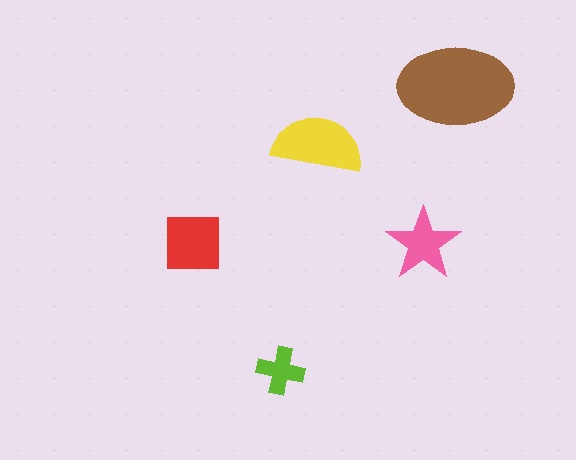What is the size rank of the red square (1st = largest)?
3rd.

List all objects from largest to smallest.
The brown ellipse, the yellow semicircle, the red square, the pink star, the lime cross.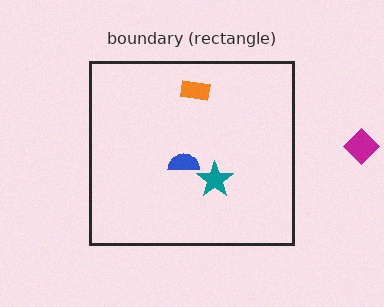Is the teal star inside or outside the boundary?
Inside.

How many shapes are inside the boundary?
3 inside, 1 outside.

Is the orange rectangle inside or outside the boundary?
Inside.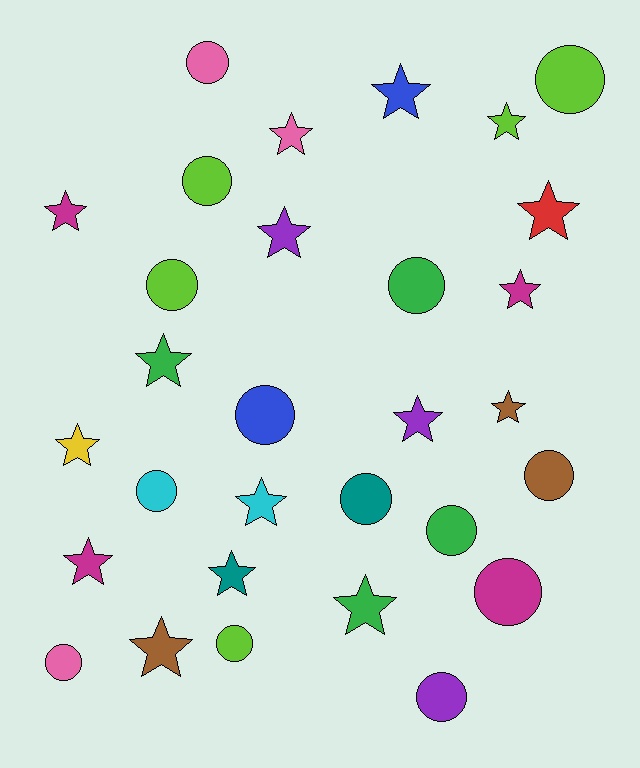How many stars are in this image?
There are 16 stars.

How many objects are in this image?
There are 30 objects.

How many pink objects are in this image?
There are 3 pink objects.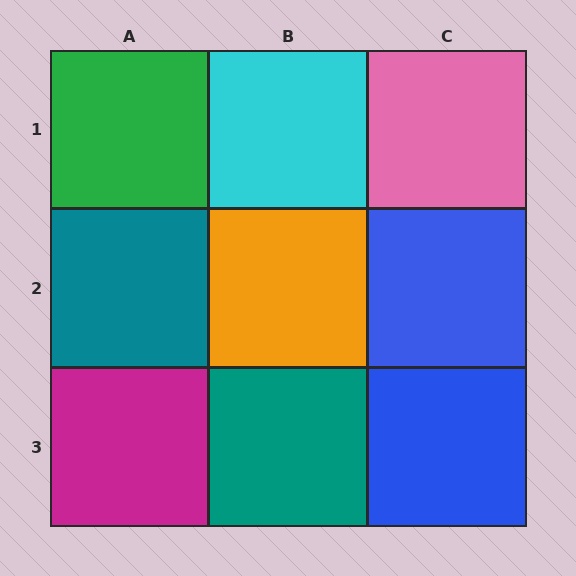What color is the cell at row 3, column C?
Blue.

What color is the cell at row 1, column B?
Cyan.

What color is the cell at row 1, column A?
Green.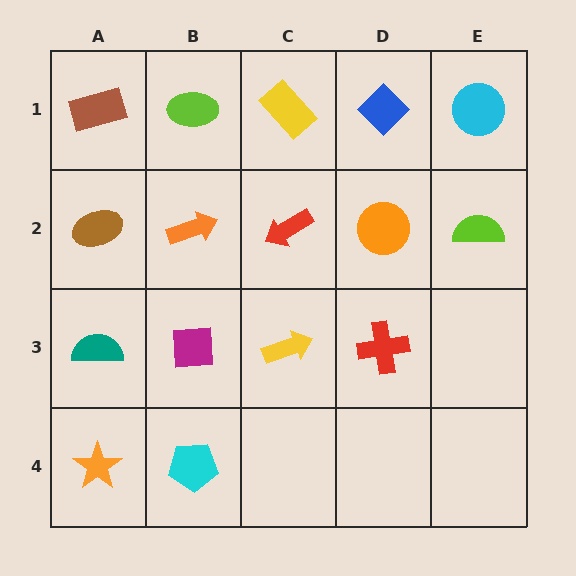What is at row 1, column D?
A blue diamond.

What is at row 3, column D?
A red cross.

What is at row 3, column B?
A magenta square.